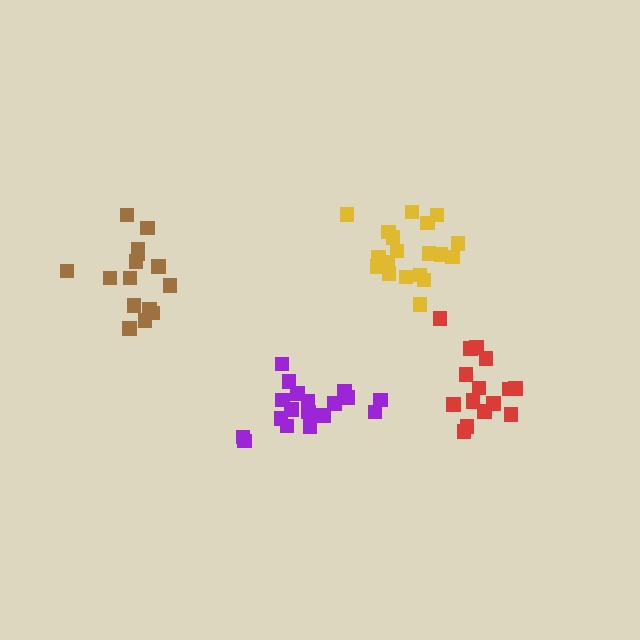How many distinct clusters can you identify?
There are 4 distinct clusters.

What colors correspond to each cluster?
The clusters are colored: yellow, red, brown, purple.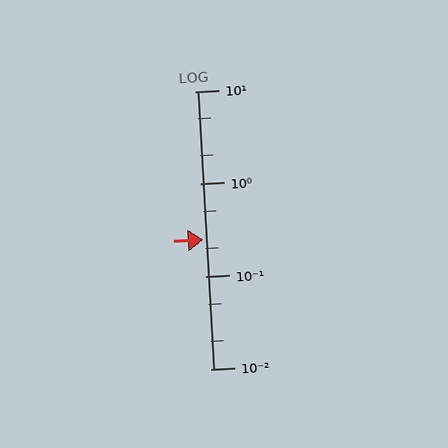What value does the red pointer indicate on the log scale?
The pointer indicates approximately 0.25.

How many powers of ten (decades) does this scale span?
The scale spans 3 decades, from 0.01 to 10.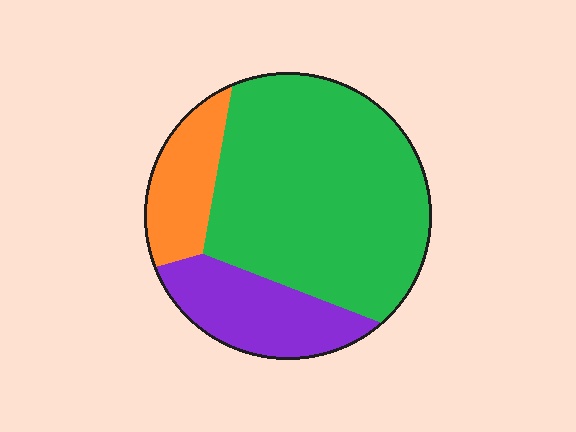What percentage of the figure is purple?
Purple covers around 20% of the figure.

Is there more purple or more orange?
Purple.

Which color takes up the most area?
Green, at roughly 65%.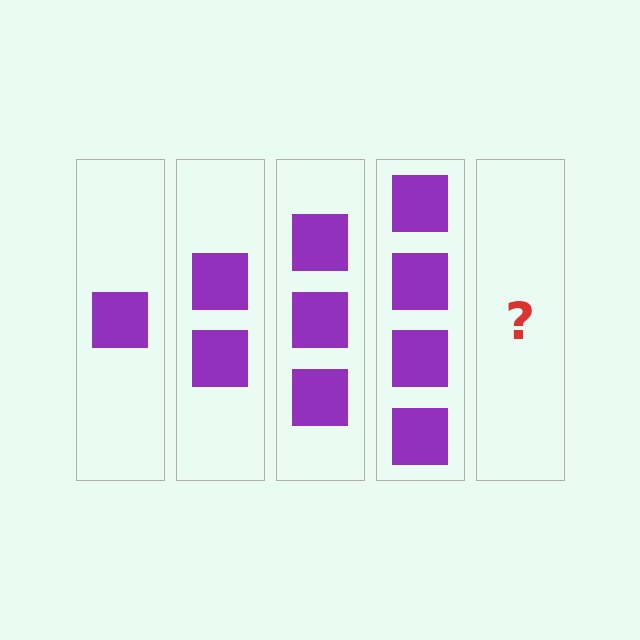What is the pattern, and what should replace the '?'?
The pattern is that each step adds one more square. The '?' should be 5 squares.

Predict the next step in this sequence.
The next step is 5 squares.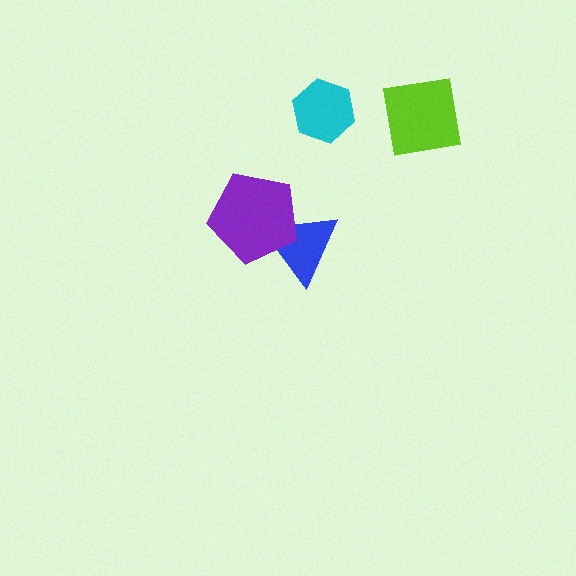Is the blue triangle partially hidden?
Yes, it is partially covered by another shape.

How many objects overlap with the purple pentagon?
1 object overlaps with the purple pentagon.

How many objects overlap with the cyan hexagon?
0 objects overlap with the cyan hexagon.